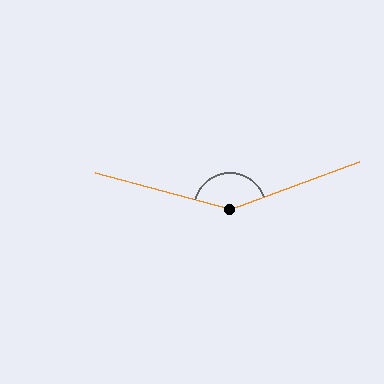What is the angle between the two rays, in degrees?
Approximately 145 degrees.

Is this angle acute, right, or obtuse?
It is obtuse.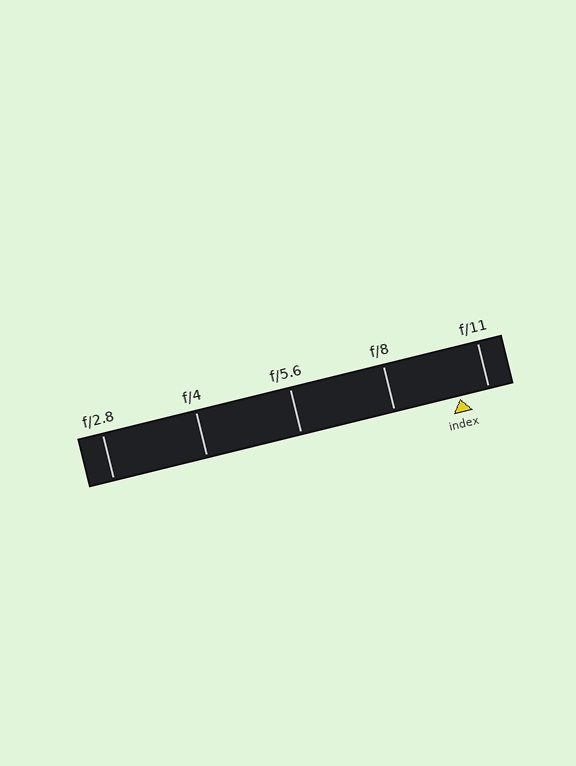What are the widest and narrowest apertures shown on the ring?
The widest aperture shown is f/2.8 and the narrowest is f/11.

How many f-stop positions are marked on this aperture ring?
There are 5 f-stop positions marked.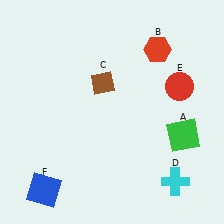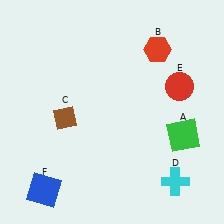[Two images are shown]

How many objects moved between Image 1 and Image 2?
1 object moved between the two images.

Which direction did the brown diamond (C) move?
The brown diamond (C) moved left.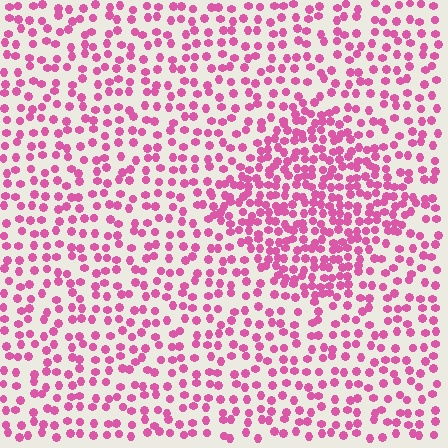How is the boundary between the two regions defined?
The boundary is defined by a change in element density (approximately 1.9x ratio). All elements are the same color, size, and shape.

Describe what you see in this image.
The image contains small pink elements arranged at two different densities. A diamond-shaped region is visible where the elements are more densely packed than the surrounding area.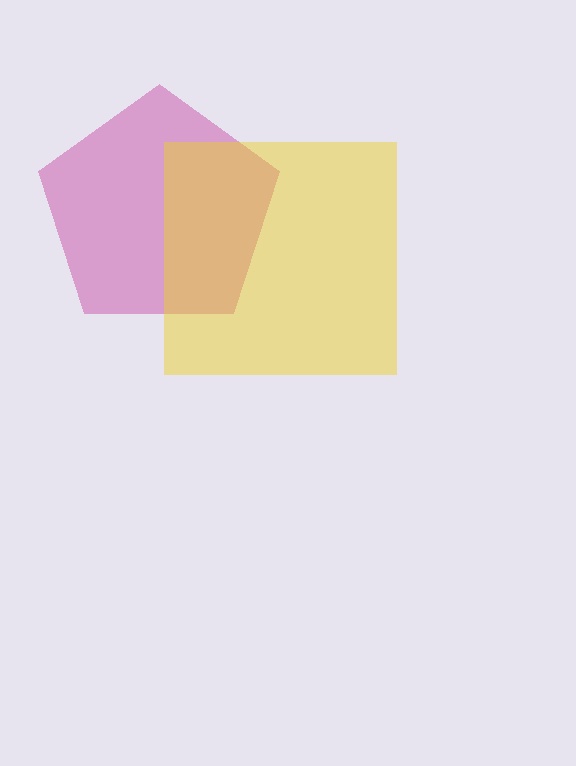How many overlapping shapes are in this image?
There are 2 overlapping shapes in the image.